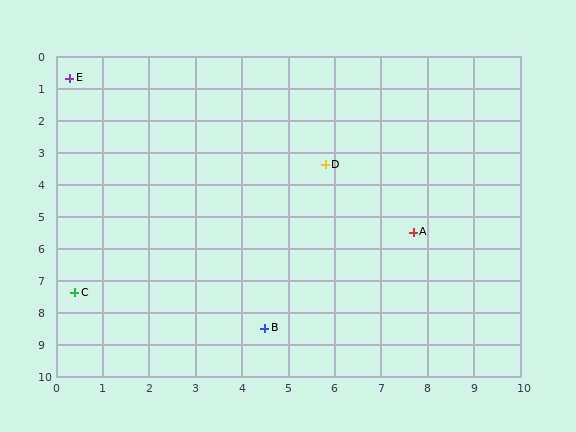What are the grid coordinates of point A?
Point A is at approximately (7.7, 5.5).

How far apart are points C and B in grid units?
Points C and B are about 4.2 grid units apart.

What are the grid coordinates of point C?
Point C is at approximately (0.4, 7.4).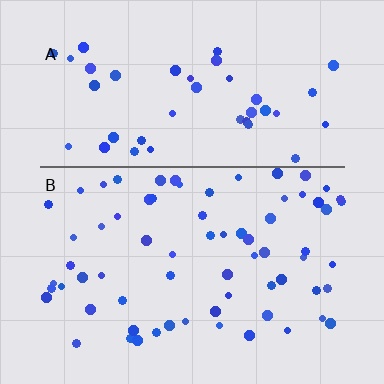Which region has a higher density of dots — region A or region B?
B (the bottom).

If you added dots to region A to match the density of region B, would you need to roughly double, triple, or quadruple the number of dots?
Approximately double.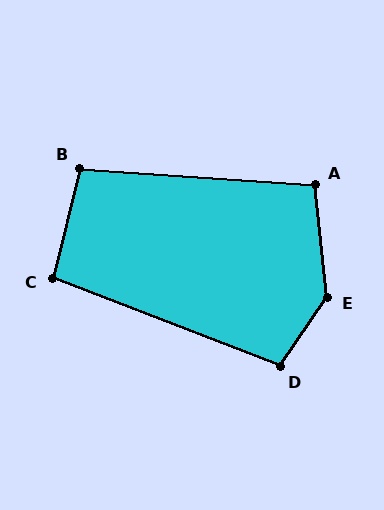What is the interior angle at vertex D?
Approximately 104 degrees (obtuse).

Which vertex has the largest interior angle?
E, at approximately 139 degrees.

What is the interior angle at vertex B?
Approximately 100 degrees (obtuse).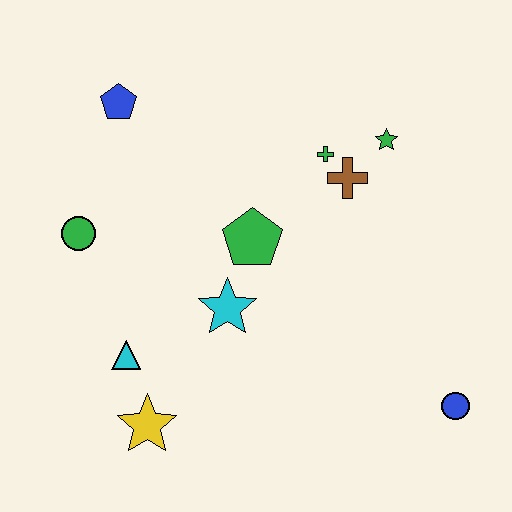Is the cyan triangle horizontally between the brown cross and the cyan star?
No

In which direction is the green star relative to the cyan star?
The green star is above the cyan star.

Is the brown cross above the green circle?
Yes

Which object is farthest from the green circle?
The blue circle is farthest from the green circle.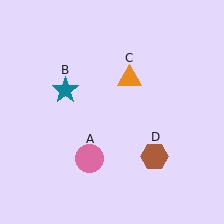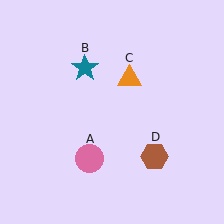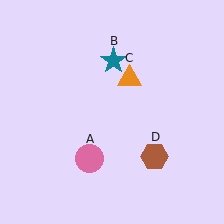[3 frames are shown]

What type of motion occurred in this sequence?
The teal star (object B) rotated clockwise around the center of the scene.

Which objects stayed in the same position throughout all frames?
Pink circle (object A) and orange triangle (object C) and brown hexagon (object D) remained stationary.